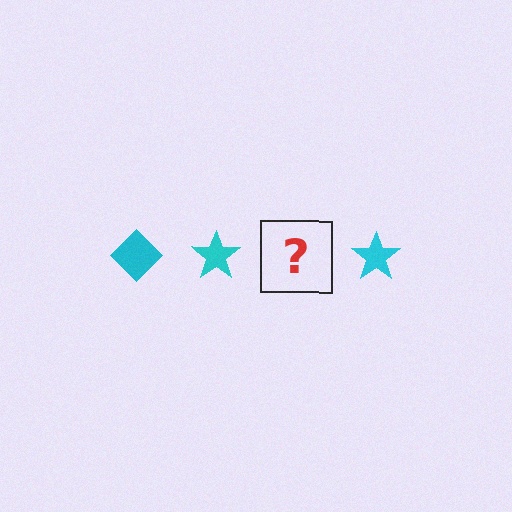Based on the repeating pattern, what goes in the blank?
The blank should be a cyan diamond.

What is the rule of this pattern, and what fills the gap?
The rule is that the pattern cycles through diamond, star shapes in cyan. The gap should be filled with a cyan diamond.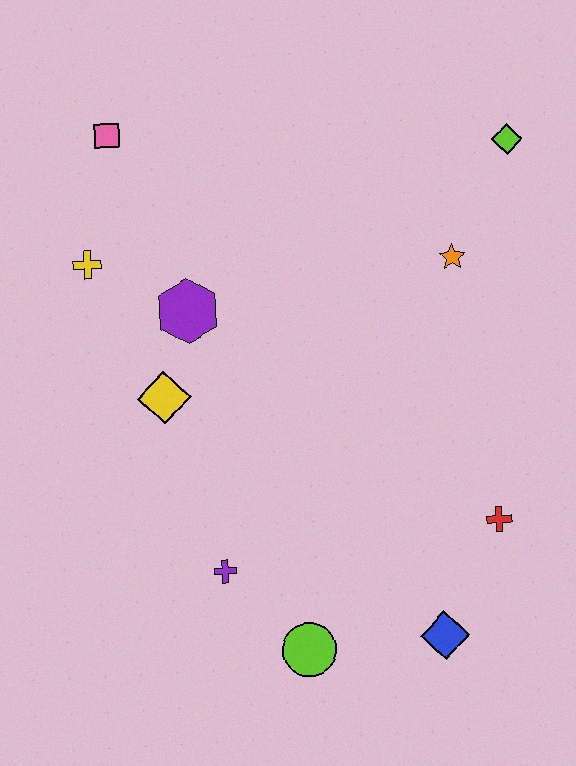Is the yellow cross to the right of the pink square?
No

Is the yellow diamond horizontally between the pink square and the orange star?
Yes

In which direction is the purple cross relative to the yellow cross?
The purple cross is below the yellow cross.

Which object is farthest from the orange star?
The lime circle is farthest from the orange star.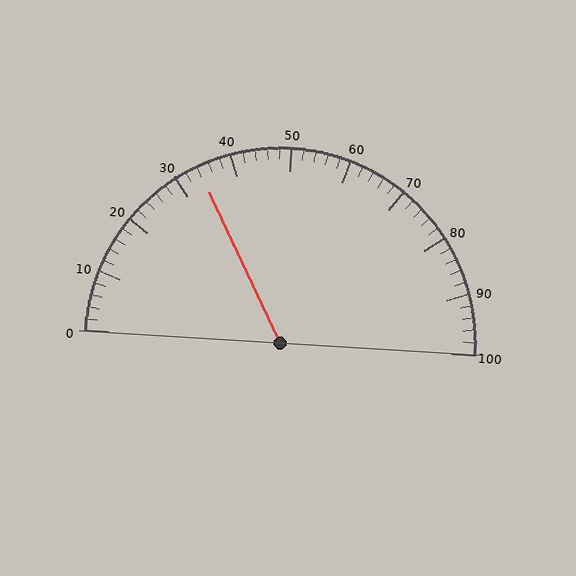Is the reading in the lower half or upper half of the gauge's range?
The reading is in the lower half of the range (0 to 100).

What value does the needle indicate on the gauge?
The needle indicates approximately 34.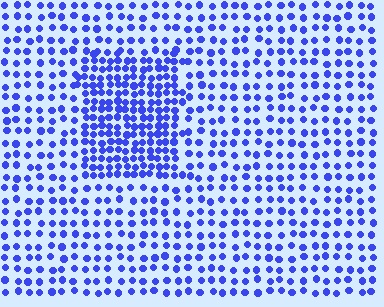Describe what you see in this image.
The image contains small blue elements arranged at two different densities. A rectangle-shaped region is visible where the elements are more densely packed than the surrounding area.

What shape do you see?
I see a rectangle.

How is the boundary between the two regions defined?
The boundary is defined by a change in element density (approximately 2.0x ratio). All elements are the same color, size, and shape.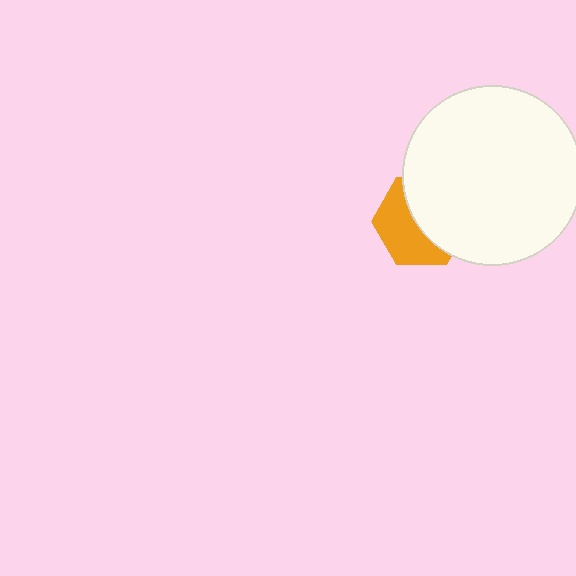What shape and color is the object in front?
The object in front is a white circle.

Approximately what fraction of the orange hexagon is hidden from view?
Roughly 52% of the orange hexagon is hidden behind the white circle.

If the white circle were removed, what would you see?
You would see the complete orange hexagon.